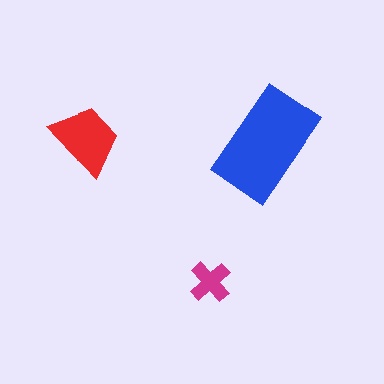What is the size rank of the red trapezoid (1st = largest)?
2nd.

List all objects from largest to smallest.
The blue rectangle, the red trapezoid, the magenta cross.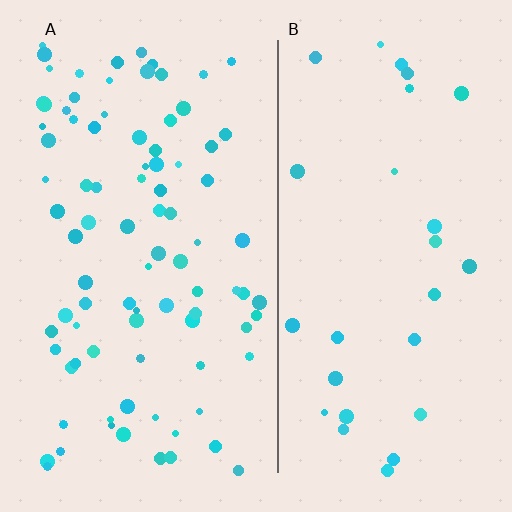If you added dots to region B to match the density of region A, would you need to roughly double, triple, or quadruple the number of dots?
Approximately triple.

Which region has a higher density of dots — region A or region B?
A (the left).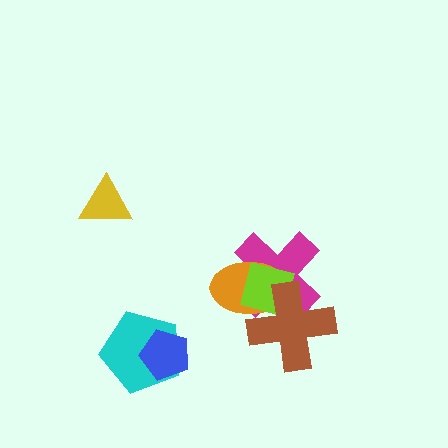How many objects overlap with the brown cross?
3 objects overlap with the brown cross.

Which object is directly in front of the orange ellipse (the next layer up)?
The lime diamond is directly in front of the orange ellipse.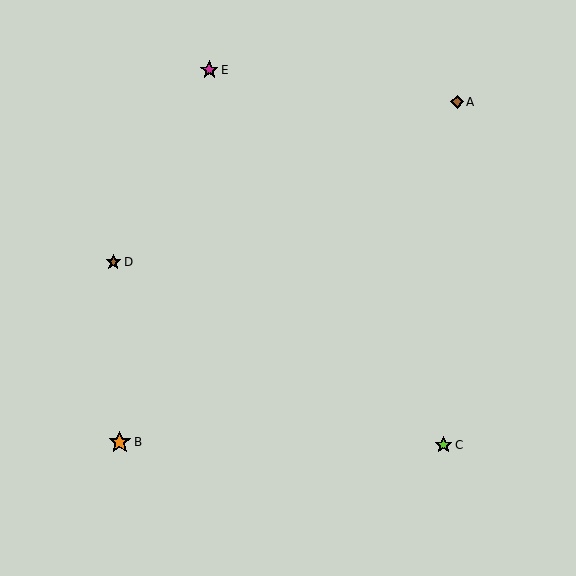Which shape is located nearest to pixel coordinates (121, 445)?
The orange star (labeled B) at (120, 442) is nearest to that location.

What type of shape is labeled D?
Shape D is a brown star.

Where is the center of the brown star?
The center of the brown star is at (113, 262).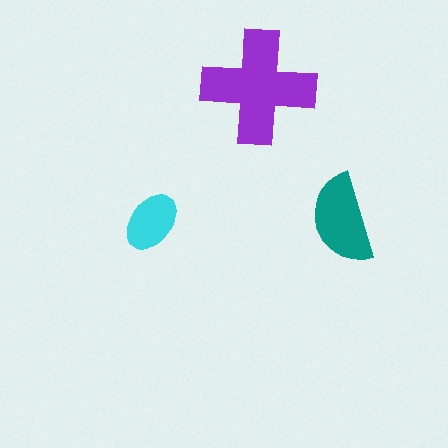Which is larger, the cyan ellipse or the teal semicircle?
The teal semicircle.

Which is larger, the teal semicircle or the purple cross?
The purple cross.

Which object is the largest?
The purple cross.